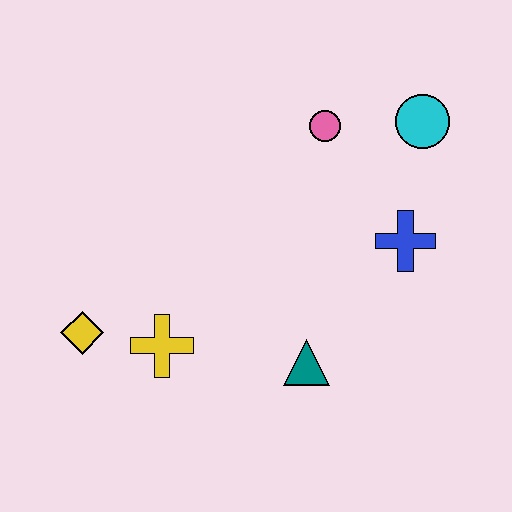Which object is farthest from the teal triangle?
The cyan circle is farthest from the teal triangle.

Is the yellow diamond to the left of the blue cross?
Yes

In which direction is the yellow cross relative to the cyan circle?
The yellow cross is to the left of the cyan circle.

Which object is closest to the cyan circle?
The pink circle is closest to the cyan circle.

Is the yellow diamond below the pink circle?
Yes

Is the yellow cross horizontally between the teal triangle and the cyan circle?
No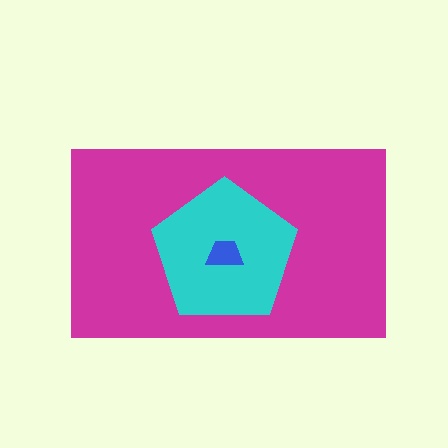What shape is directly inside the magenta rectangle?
The cyan pentagon.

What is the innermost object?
The blue trapezoid.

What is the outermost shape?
The magenta rectangle.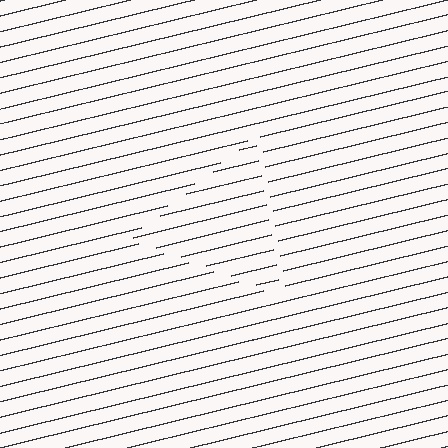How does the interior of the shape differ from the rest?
The interior of the shape contains the same grating, shifted by half a period — the contour is defined by the phase discontinuity where line-ends from the inner and outer gratings abut.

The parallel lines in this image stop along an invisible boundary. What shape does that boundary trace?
An illusory triangle. The interior of the shape contains the same grating, shifted by half a period — the contour is defined by the phase discontinuity where line-ends from the inner and outer gratings abut.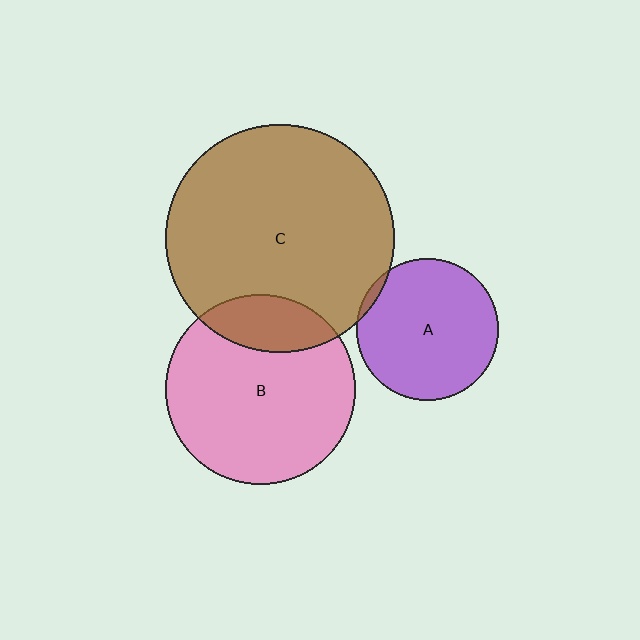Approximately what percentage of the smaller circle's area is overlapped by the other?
Approximately 5%.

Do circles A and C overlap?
Yes.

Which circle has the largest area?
Circle C (brown).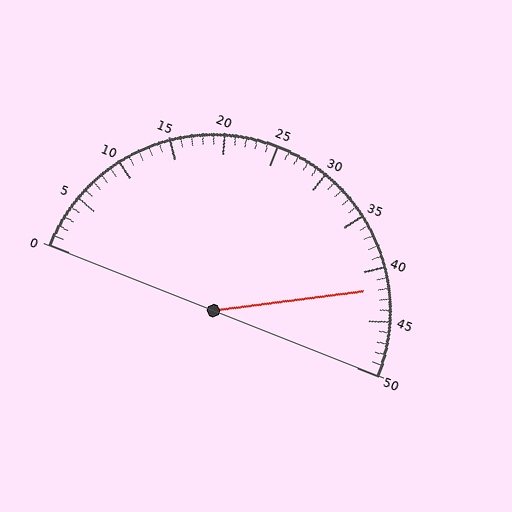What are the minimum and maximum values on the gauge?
The gauge ranges from 0 to 50.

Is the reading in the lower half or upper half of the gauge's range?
The reading is in the upper half of the range (0 to 50).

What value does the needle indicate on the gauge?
The needle indicates approximately 42.